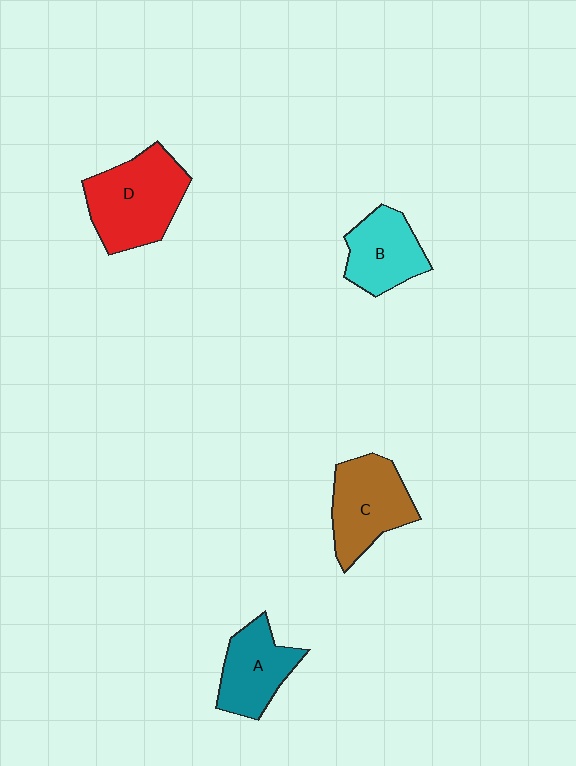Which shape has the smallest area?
Shape B (cyan).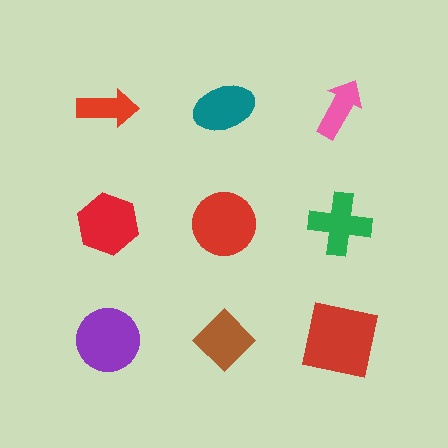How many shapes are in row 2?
3 shapes.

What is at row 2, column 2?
A red circle.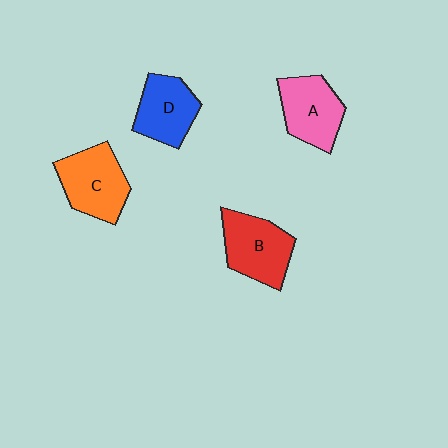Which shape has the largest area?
Shape C (orange).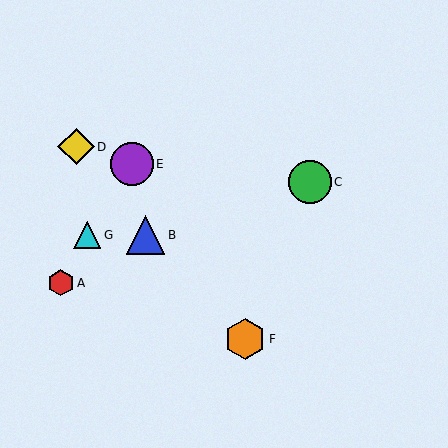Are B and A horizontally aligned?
No, B is at y≈235 and A is at y≈283.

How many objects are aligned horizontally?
2 objects (B, G) are aligned horizontally.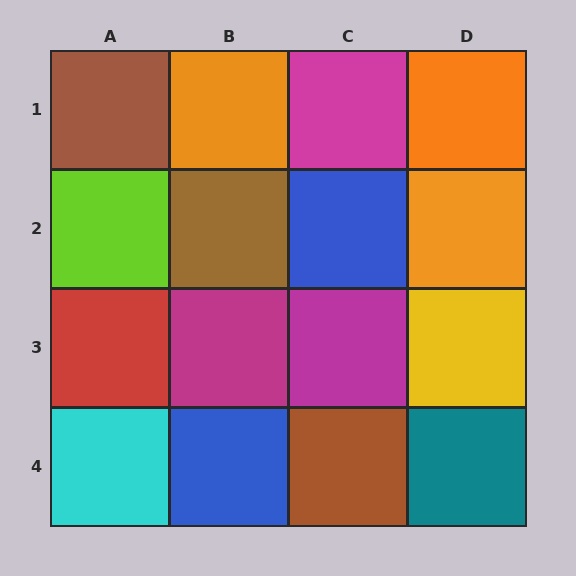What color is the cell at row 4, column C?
Brown.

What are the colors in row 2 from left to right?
Lime, brown, blue, orange.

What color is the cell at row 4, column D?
Teal.